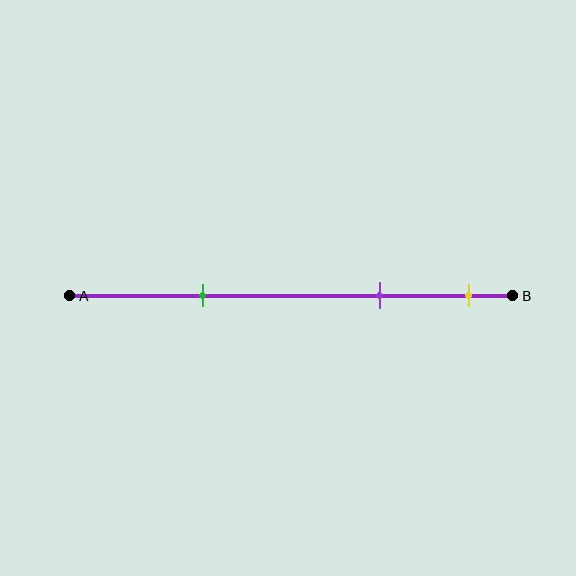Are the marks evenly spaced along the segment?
No, the marks are not evenly spaced.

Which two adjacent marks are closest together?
The purple and yellow marks are the closest adjacent pair.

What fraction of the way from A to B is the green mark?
The green mark is approximately 30% (0.3) of the way from A to B.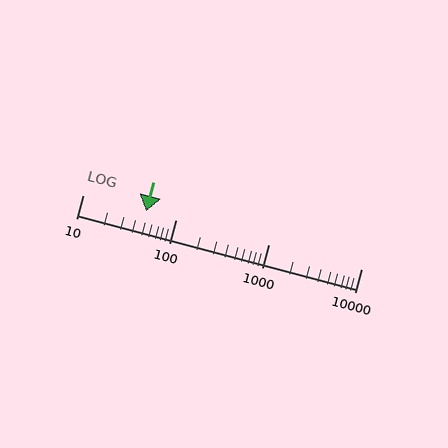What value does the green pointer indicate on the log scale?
The pointer indicates approximately 48.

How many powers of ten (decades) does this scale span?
The scale spans 3 decades, from 10 to 10000.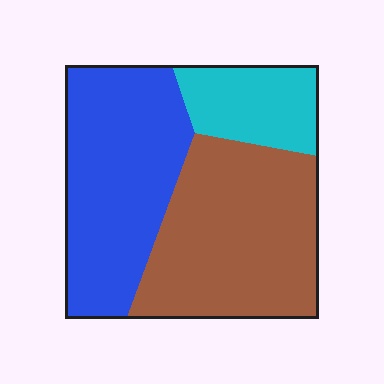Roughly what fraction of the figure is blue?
Blue covers around 40% of the figure.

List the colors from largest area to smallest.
From largest to smallest: brown, blue, cyan.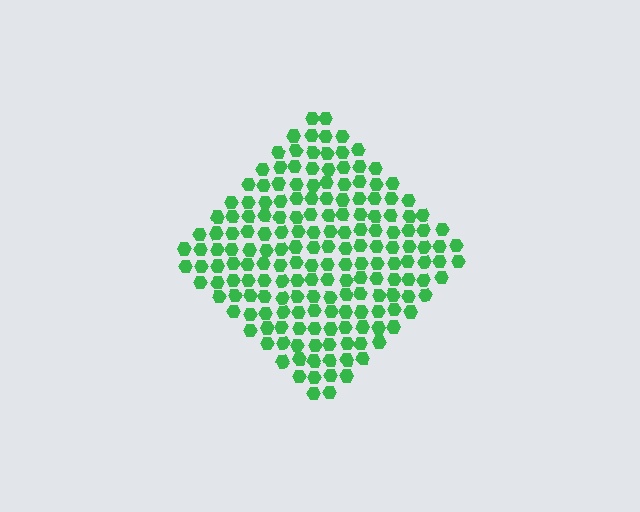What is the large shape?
The large shape is a diamond.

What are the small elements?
The small elements are hexagons.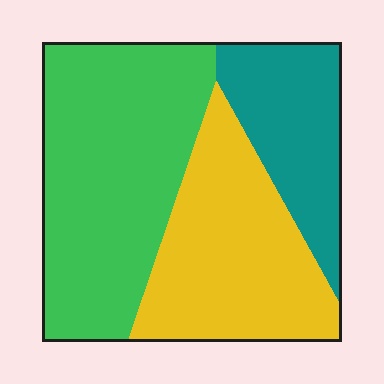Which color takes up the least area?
Teal, at roughly 20%.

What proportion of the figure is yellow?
Yellow covers roughly 35% of the figure.